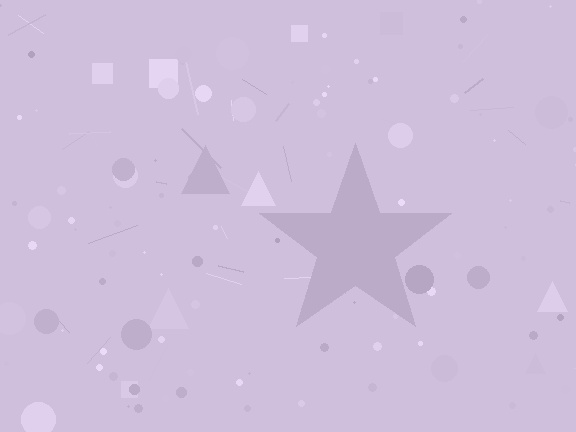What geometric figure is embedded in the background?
A star is embedded in the background.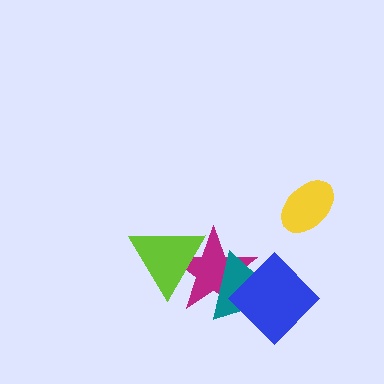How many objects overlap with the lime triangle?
1 object overlaps with the lime triangle.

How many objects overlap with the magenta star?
3 objects overlap with the magenta star.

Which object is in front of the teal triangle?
The blue diamond is in front of the teal triangle.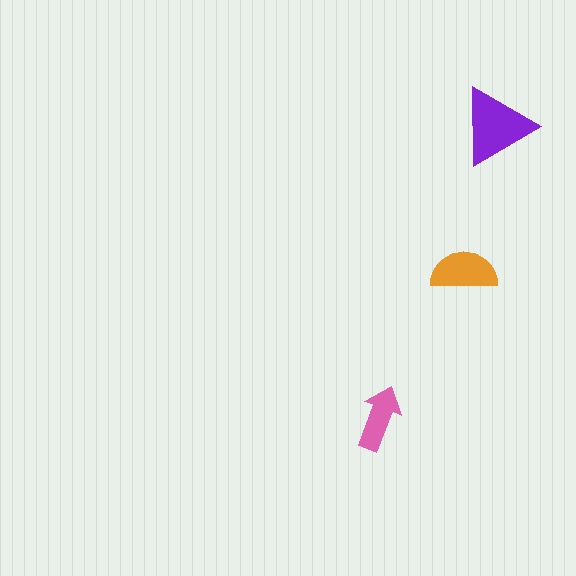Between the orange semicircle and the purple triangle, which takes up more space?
The purple triangle.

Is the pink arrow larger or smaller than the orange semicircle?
Smaller.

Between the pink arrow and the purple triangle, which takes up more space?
The purple triangle.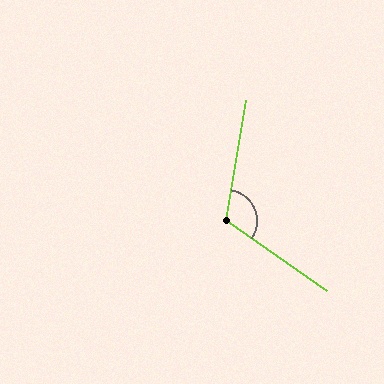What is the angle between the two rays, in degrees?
Approximately 116 degrees.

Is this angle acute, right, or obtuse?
It is obtuse.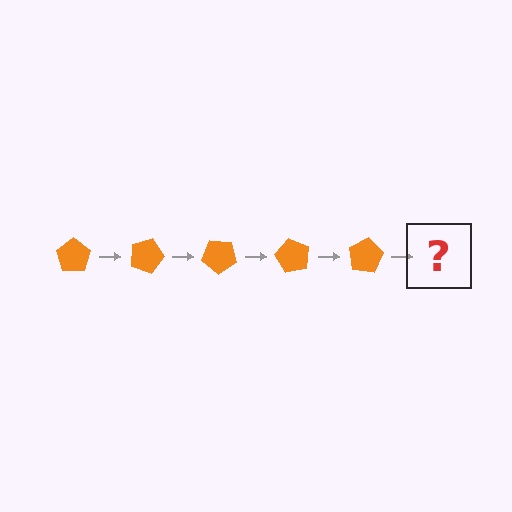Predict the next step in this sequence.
The next step is an orange pentagon rotated 100 degrees.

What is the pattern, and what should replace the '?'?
The pattern is that the pentagon rotates 20 degrees each step. The '?' should be an orange pentagon rotated 100 degrees.